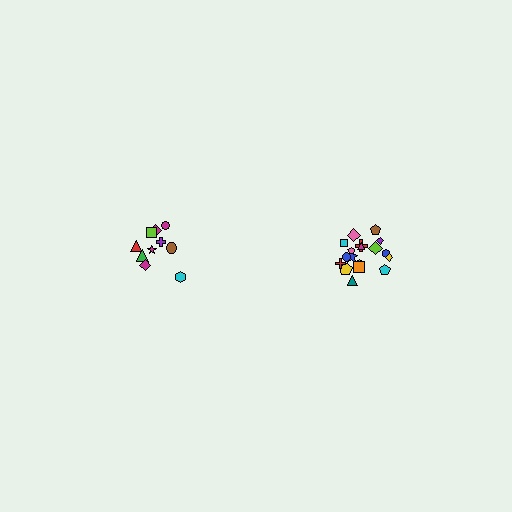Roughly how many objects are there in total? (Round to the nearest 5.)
Roughly 30 objects in total.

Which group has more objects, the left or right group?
The right group.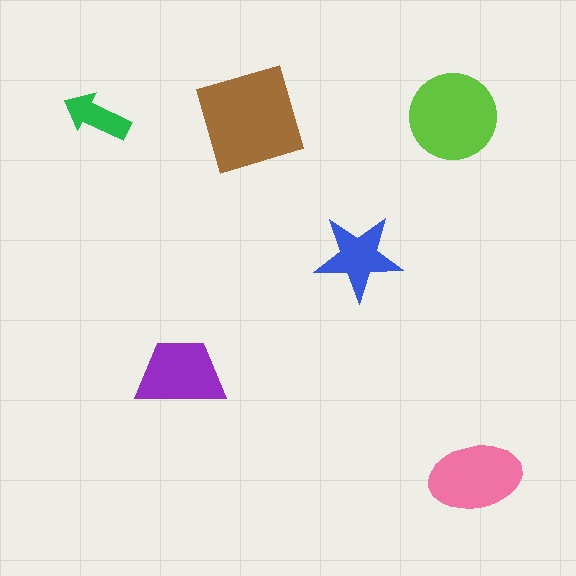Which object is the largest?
The brown square.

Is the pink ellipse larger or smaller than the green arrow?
Larger.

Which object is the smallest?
The green arrow.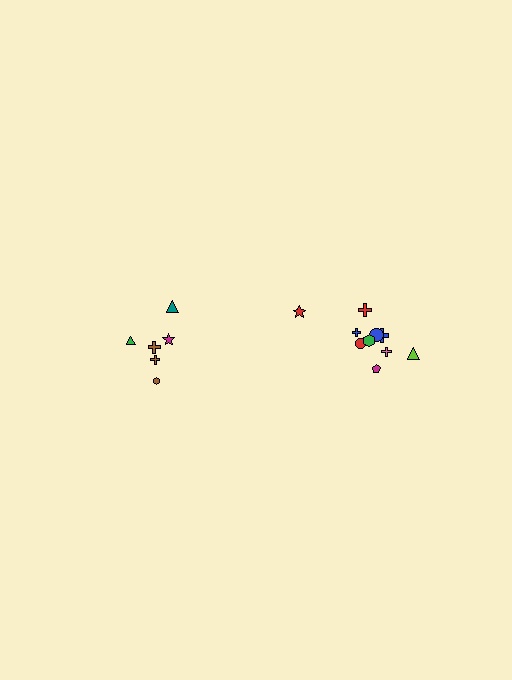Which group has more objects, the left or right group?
The right group.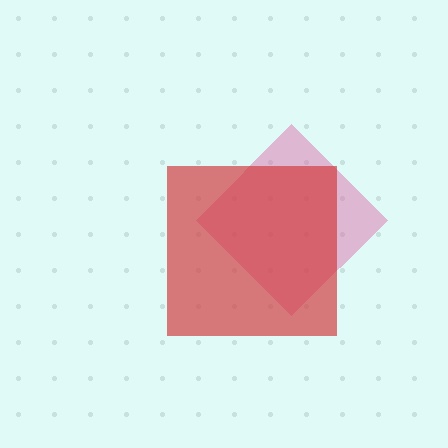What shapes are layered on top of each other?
The layered shapes are: a pink diamond, a red square.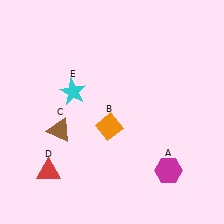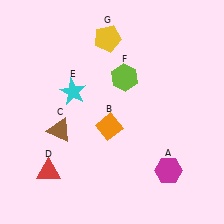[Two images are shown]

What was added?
A lime hexagon (F), a yellow pentagon (G) were added in Image 2.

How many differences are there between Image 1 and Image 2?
There are 2 differences between the two images.